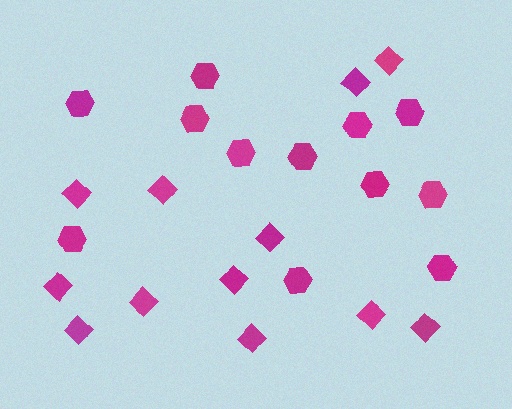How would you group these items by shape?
There are 2 groups: one group of diamonds (12) and one group of hexagons (12).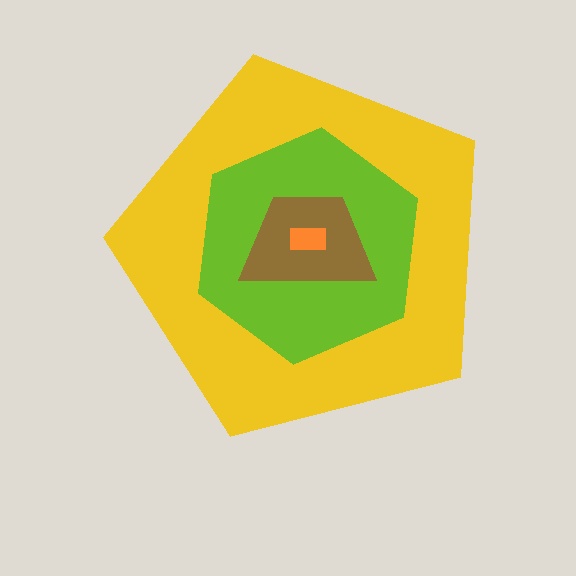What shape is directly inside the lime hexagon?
The brown trapezoid.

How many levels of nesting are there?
4.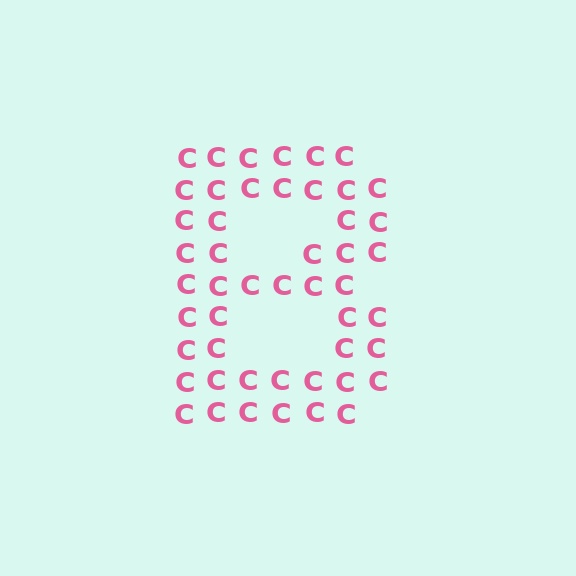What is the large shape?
The large shape is the letter B.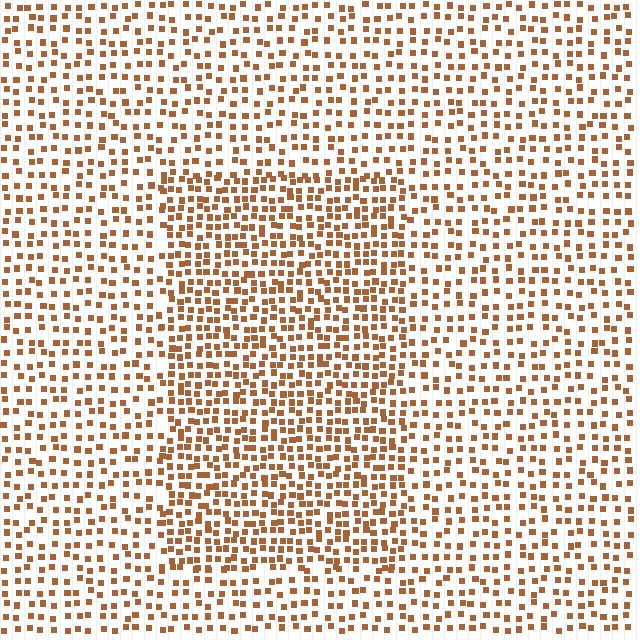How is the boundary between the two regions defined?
The boundary is defined by a change in element density (approximately 1.7x ratio). All elements are the same color, size, and shape.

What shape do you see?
I see a rectangle.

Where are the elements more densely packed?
The elements are more densely packed inside the rectangle boundary.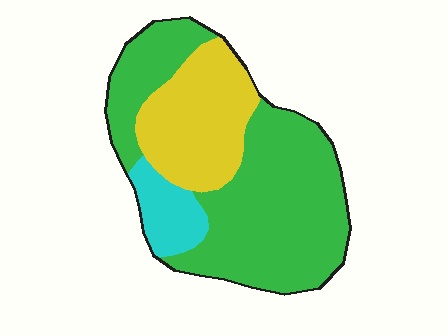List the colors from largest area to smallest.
From largest to smallest: green, yellow, cyan.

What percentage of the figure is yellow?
Yellow covers about 30% of the figure.